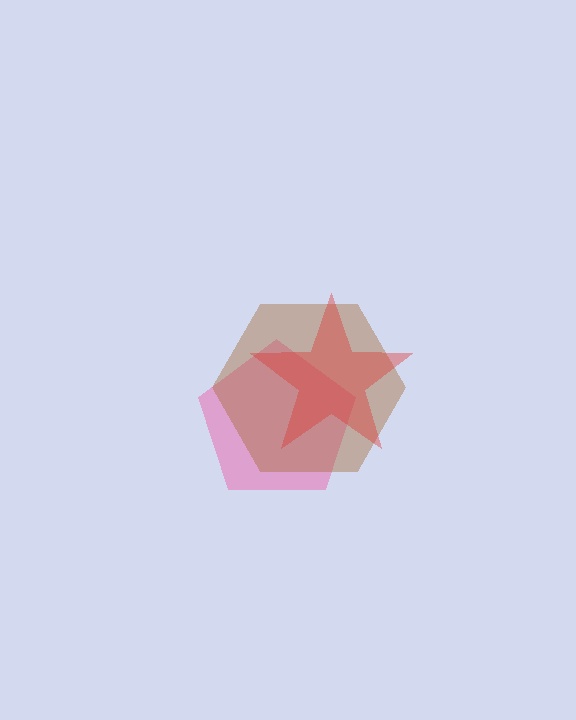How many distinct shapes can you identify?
There are 3 distinct shapes: a pink pentagon, a brown hexagon, a red star.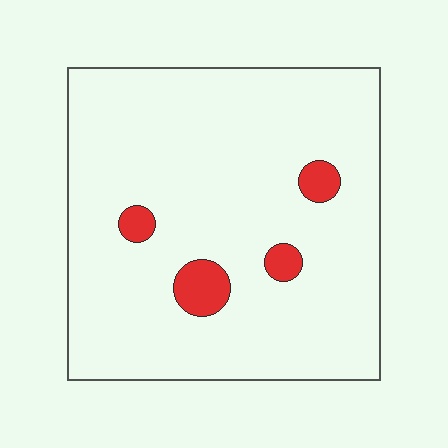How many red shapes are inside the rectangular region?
4.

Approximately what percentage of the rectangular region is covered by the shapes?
Approximately 5%.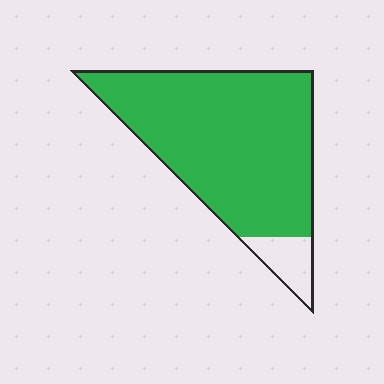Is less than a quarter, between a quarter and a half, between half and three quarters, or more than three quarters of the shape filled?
More than three quarters.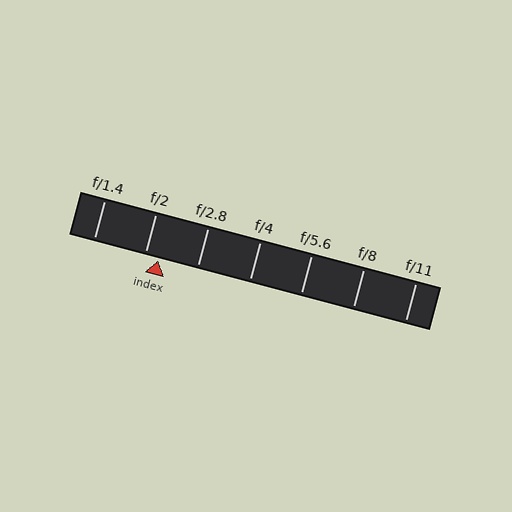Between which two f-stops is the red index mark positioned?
The index mark is between f/2 and f/2.8.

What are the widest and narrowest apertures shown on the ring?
The widest aperture shown is f/1.4 and the narrowest is f/11.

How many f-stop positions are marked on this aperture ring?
There are 7 f-stop positions marked.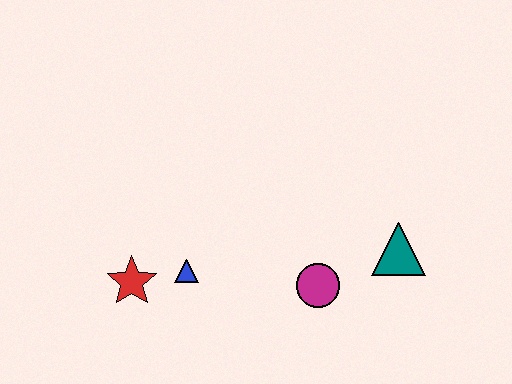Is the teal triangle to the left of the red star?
No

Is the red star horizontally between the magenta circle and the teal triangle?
No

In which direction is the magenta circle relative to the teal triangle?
The magenta circle is to the left of the teal triangle.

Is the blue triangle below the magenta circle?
No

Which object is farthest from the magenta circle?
The red star is farthest from the magenta circle.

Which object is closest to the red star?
The blue triangle is closest to the red star.